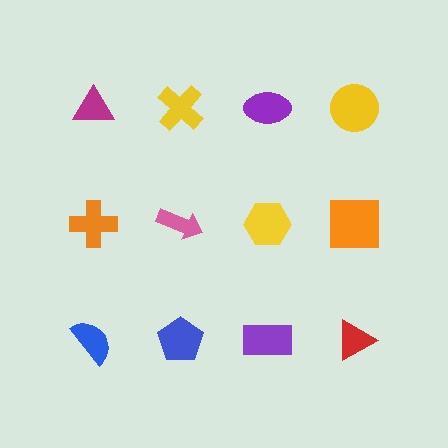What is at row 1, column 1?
A magenta triangle.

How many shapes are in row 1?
4 shapes.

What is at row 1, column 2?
A yellow cross.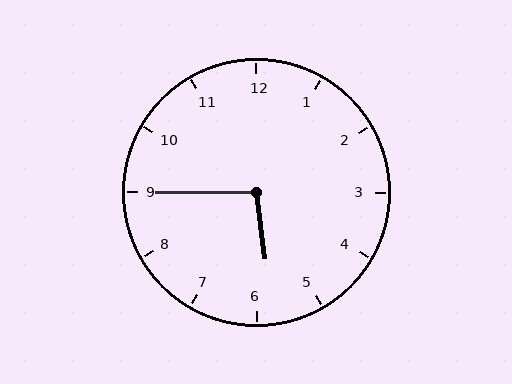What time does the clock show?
5:45.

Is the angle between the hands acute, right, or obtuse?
It is obtuse.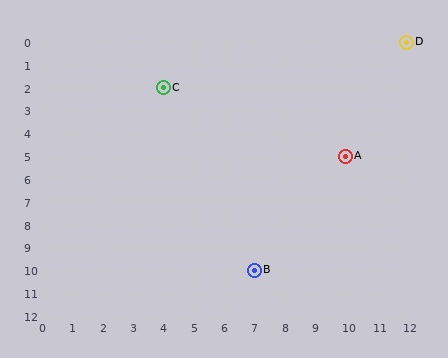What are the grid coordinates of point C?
Point C is at grid coordinates (4, 2).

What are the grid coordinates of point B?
Point B is at grid coordinates (7, 10).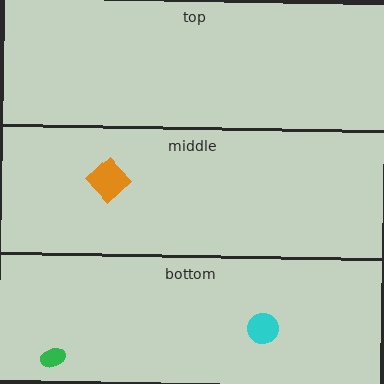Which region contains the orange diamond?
The middle region.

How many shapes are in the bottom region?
2.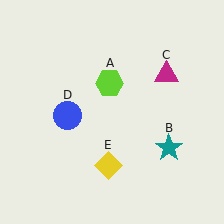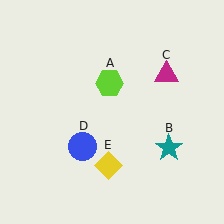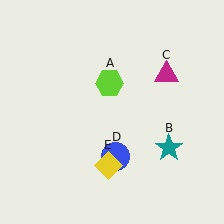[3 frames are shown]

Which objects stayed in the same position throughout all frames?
Lime hexagon (object A) and teal star (object B) and magenta triangle (object C) and yellow diamond (object E) remained stationary.